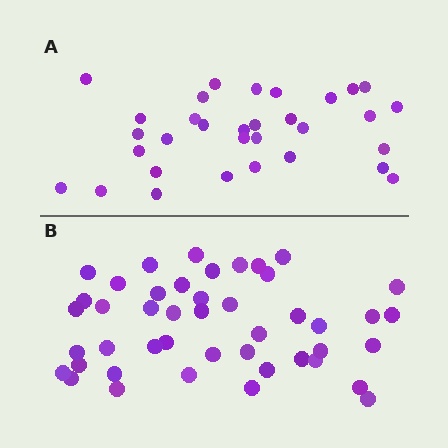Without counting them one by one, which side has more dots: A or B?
Region B (the bottom region) has more dots.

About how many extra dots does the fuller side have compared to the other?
Region B has approximately 15 more dots than region A.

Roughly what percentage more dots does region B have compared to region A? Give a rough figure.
About 40% more.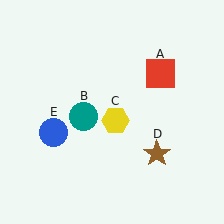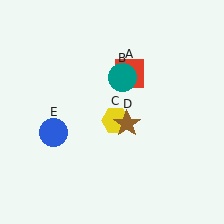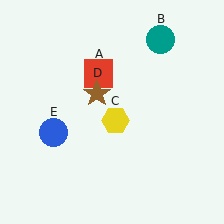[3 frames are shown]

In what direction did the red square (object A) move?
The red square (object A) moved left.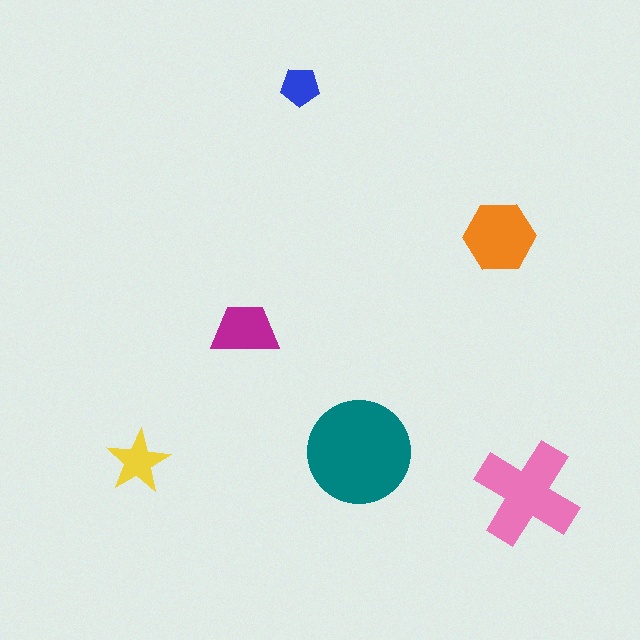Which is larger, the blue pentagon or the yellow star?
The yellow star.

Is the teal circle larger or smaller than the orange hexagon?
Larger.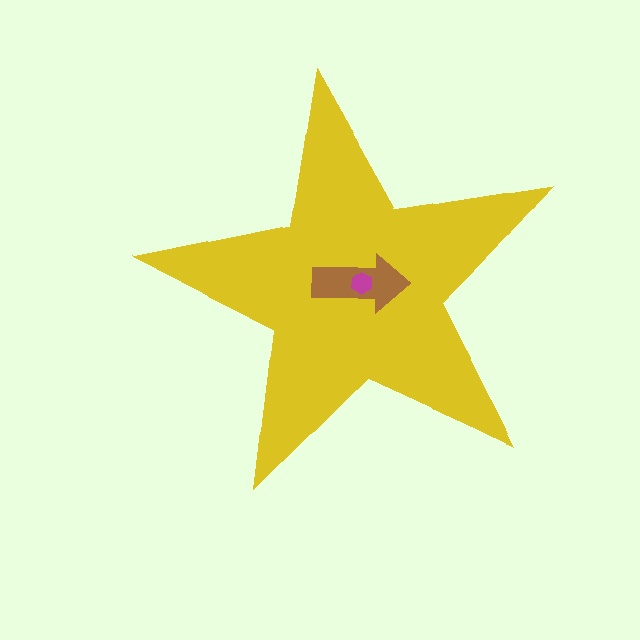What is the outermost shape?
The yellow star.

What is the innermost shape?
The magenta hexagon.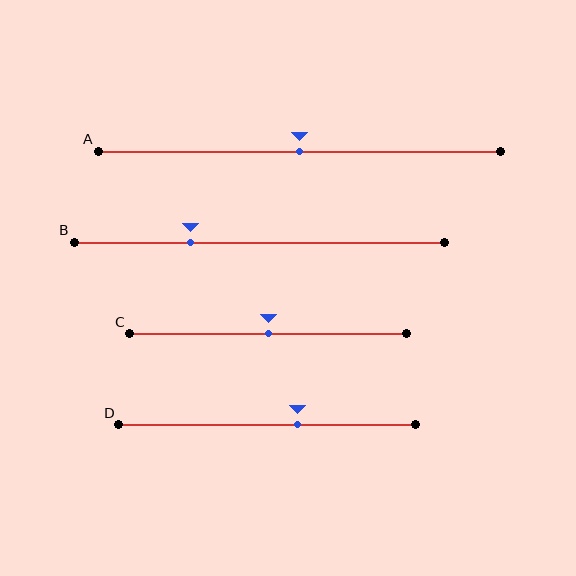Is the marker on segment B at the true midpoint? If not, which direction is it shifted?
No, the marker on segment B is shifted to the left by about 19% of the segment length.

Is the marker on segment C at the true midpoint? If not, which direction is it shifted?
Yes, the marker on segment C is at the true midpoint.